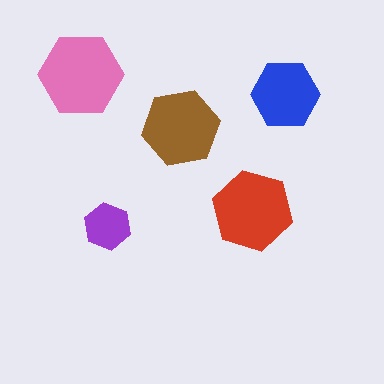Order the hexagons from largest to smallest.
the pink one, the red one, the brown one, the blue one, the purple one.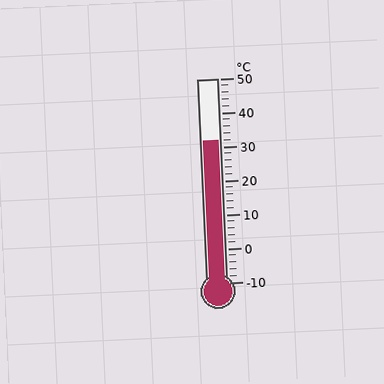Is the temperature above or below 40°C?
The temperature is below 40°C.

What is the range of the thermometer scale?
The thermometer scale ranges from -10°C to 50°C.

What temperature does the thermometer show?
The thermometer shows approximately 32°C.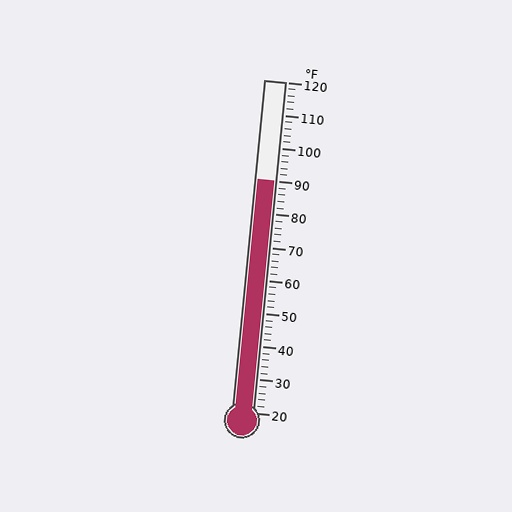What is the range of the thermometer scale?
The thermometer scale ranges from 20°F to 120°F.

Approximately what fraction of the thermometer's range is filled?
The thermometer is filled to approximately 70% of its range.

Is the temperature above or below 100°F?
The temperature is below 100°F.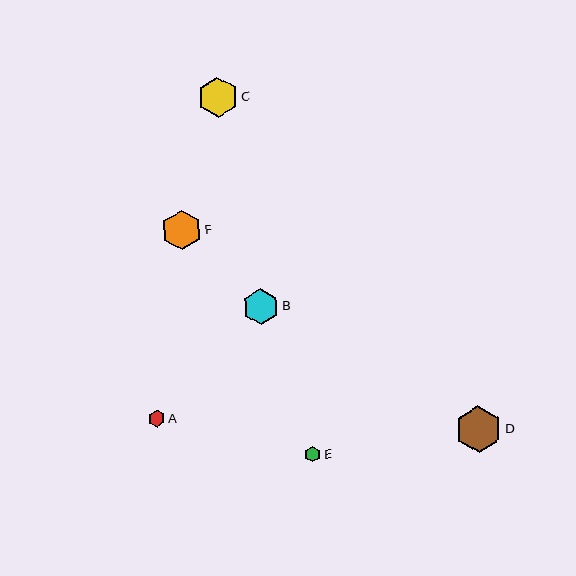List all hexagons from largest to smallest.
From largest to smallest: D, C, F, B, A, E.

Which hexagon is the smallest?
Hexagon E is the smallest with a size of approximately 16 pixels.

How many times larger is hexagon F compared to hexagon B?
Hexagon F is approximately 1.1 times the size of hexagon B.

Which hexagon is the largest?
Hexagon D is the largest with a size of approximately 47 pixels.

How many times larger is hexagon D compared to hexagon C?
Hexagon D is approximately 1.2 times the size of hexagon C.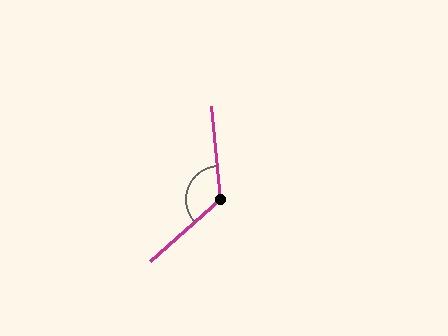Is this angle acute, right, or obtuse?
It is obtuse.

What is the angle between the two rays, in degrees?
Approximately 126 degrees.